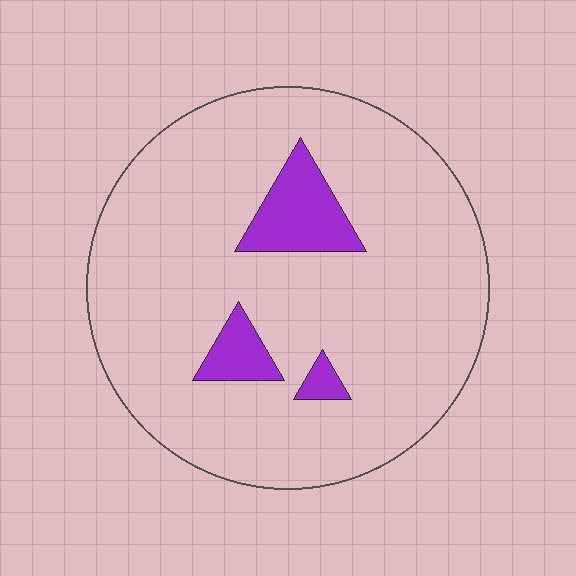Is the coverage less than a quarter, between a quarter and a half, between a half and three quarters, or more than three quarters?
Less than a quarter.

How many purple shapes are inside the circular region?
3.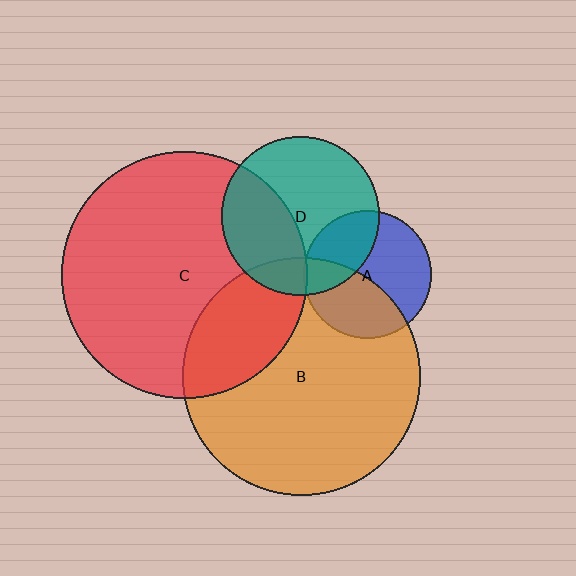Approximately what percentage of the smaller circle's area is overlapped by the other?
Approximately 40%.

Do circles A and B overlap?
Yes.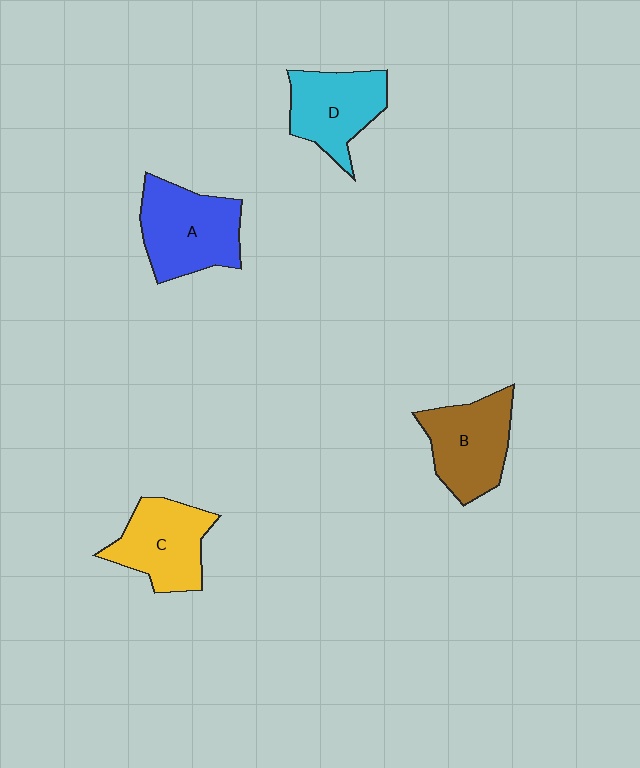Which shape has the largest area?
Shape A (blue).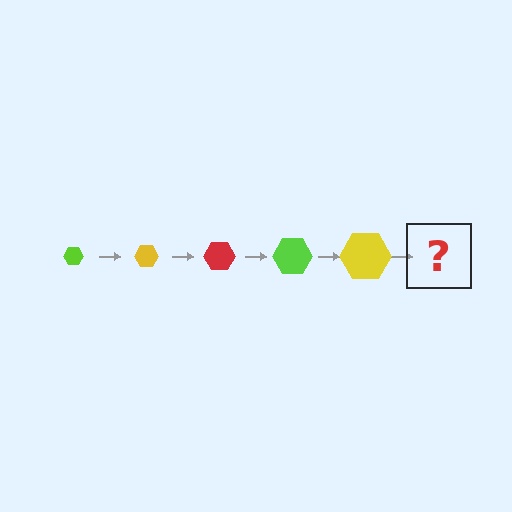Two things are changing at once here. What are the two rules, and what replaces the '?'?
The two rules are that the hexagon grows larger each step and the color cycles through lime, yellow, and red. The '?' should be a red hexagon, larger than the previous one.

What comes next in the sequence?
The next element should be a red hexagon, larger than the previous one.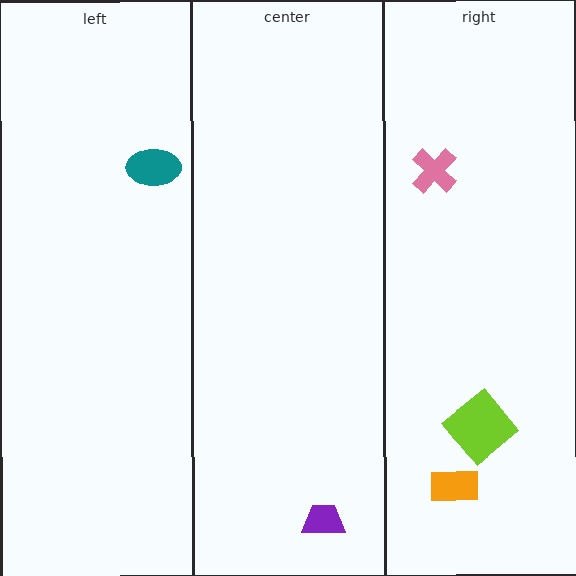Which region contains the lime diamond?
The right region.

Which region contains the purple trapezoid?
The center region.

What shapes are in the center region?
The purple trapezoid.